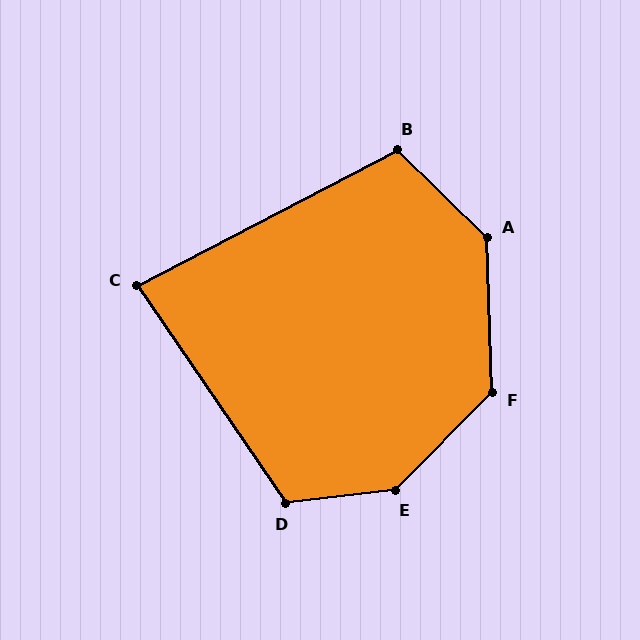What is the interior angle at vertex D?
Approximately 118 degrees (obtuse).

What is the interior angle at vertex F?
Approximately 134 degrees (obtuse).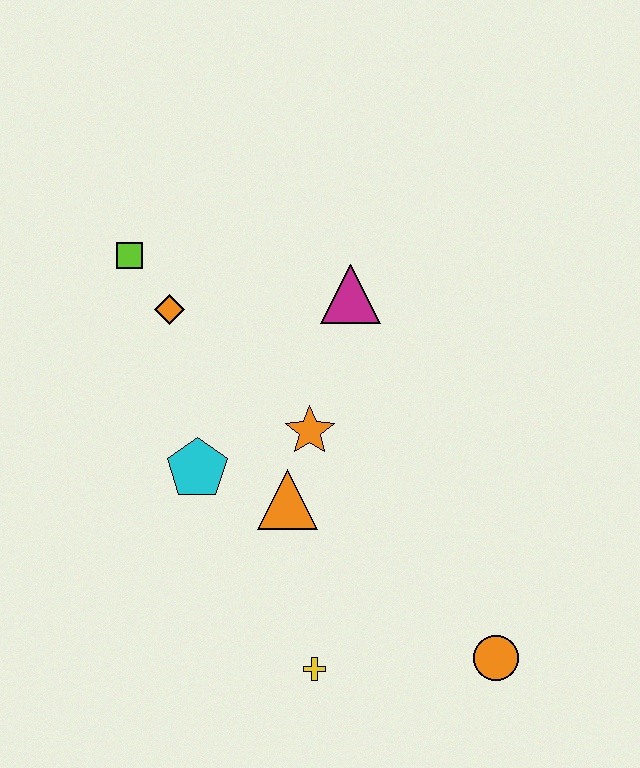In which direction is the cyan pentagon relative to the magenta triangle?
The cyan pentagon is below the magenta triangle.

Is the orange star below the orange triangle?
No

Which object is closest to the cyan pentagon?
The orange triangle is closest to the cyan pentagon.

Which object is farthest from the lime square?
The orange circle is farthest from the lime square.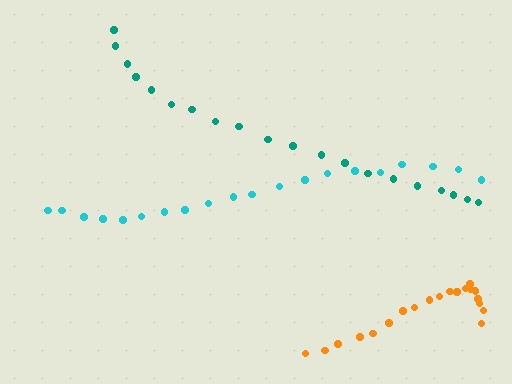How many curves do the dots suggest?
There are 3 distinct paths.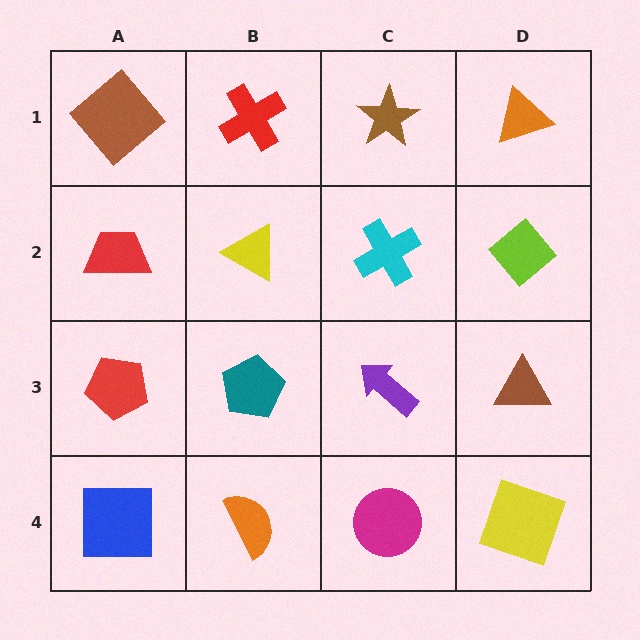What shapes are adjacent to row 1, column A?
A red trapezoid (row 2, column A), a red cross (row 1, column B).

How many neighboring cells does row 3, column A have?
3.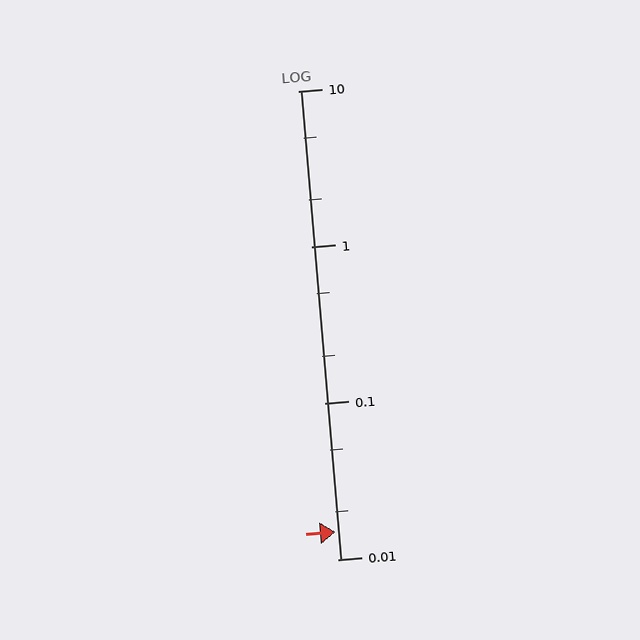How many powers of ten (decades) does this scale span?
The scale spans 3 decades, from 0.01 to 10.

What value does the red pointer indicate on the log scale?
The pointer indicates approximately 0.015.